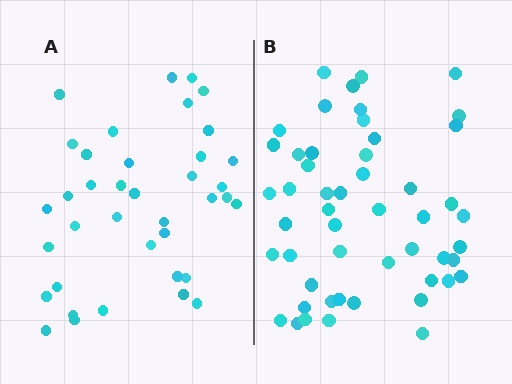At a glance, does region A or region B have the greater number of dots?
Region B (the right region) has more dots.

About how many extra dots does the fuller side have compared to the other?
Region B has approximately 15 more dots than region A.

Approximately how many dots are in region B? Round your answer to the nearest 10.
About 50 dots. (The exact count is 51, which rounds to 50.)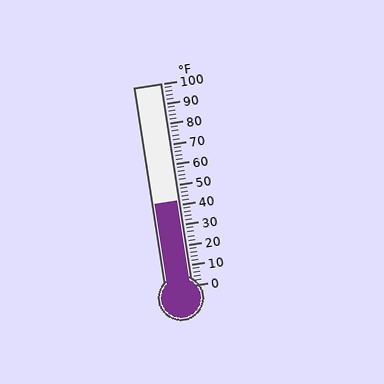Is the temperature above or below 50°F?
The temperature is below 50°F.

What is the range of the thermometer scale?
The thermometer scale ranges from 0°F to 100°F.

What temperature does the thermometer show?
The thermometer shows approximately 42°F.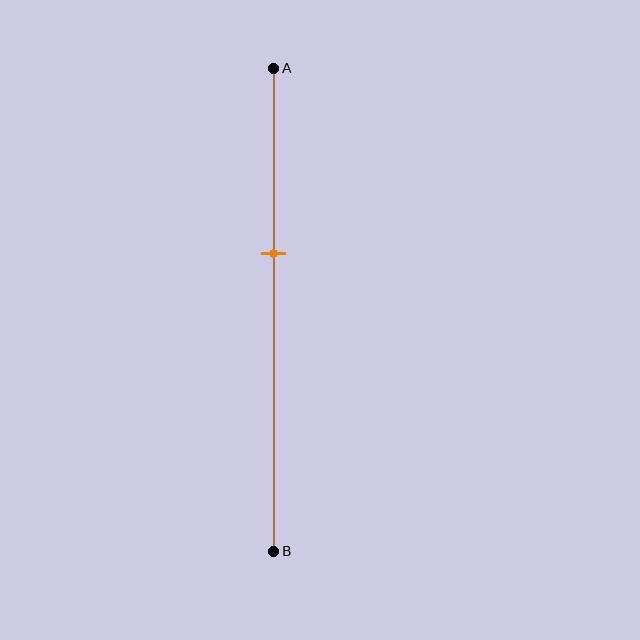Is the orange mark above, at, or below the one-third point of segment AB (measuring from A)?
The orange mark is below the one-third point of segment AB.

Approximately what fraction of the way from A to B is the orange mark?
The orange mark is approximately 40% of the way from A to B.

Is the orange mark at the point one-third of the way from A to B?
No, the mark is at about 40% from A, not at the 33% one-third point.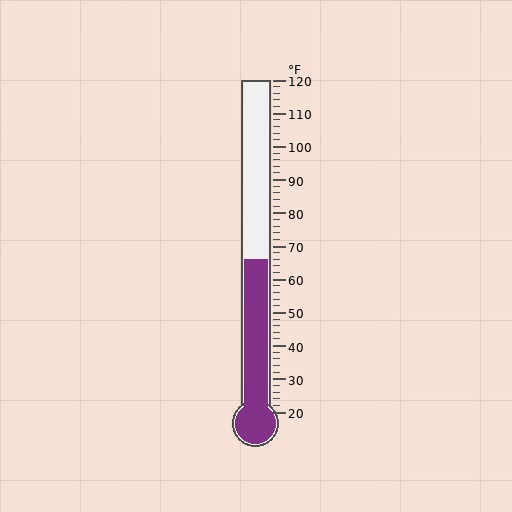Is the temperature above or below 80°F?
The temperature is below 80°F.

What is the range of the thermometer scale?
The thermometer scale ranges from 20°F to 120°F.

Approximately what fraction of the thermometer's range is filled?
The thermometer is filled to approximately 45% of its range.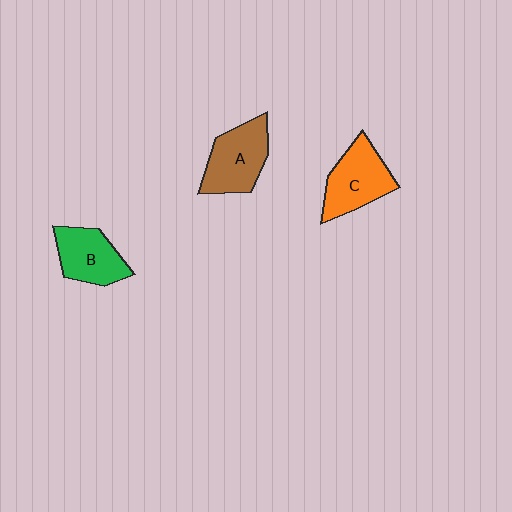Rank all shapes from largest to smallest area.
From largest to smallest: A (brown), C (orange), B (green).